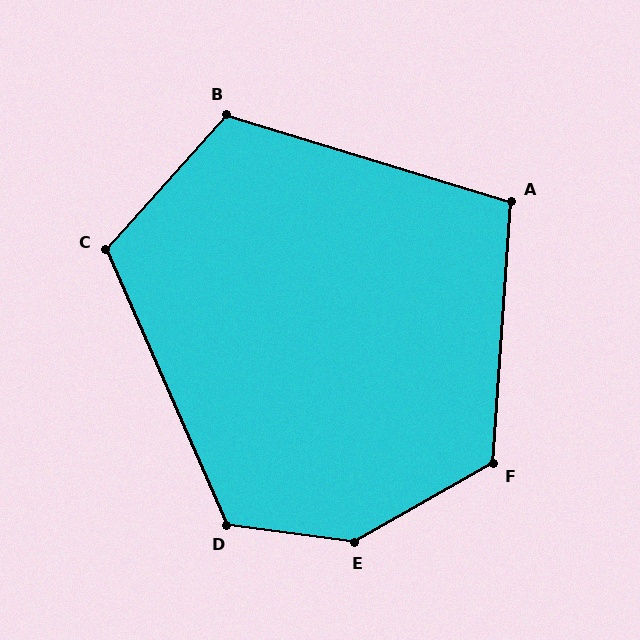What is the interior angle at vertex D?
Approximately 121 degrees (obtuse).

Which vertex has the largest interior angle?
E, at approximately 143 degrees.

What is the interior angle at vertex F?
Approximately 124 degrees (obtuse).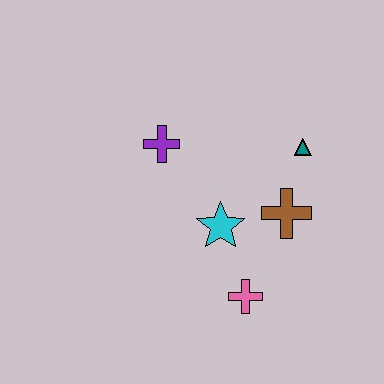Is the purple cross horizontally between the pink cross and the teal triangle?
No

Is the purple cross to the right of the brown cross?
No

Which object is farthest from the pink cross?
The purple cross is farthest from the pink cross.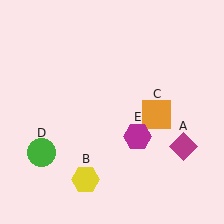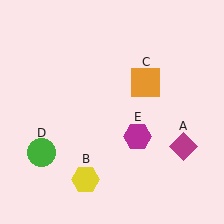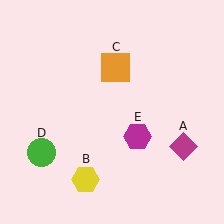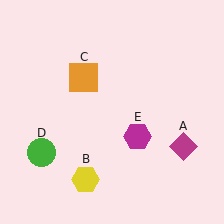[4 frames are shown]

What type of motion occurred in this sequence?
The orange square (object C) rotated counterclockwise around the center of the scene.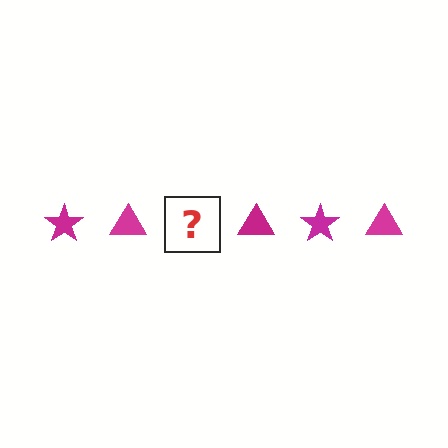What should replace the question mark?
The question mark should be replaced with a magenta star.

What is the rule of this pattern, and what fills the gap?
The rule is that the pattern cycles through star, triangle shapes in magenta. The gap should be filled with a magenta star.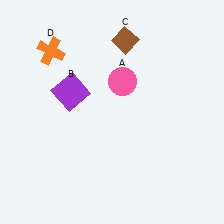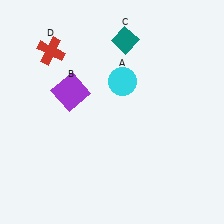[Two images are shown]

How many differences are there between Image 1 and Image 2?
There are 3 differences between the two images.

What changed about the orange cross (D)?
In Image 1, D is orange. In Image 2, it changed to red.